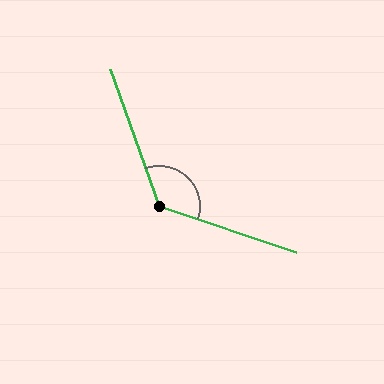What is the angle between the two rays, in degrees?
Approximately 128 degrees.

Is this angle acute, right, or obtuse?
It is obtuse.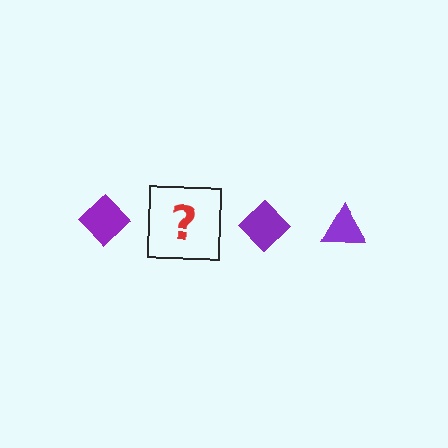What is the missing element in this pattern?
The missing element is a purple triangle.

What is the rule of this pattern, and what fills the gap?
The rule is that the pattern cycles through diamond, triangle shapes in purple. The gap should be filled with a purple triangle.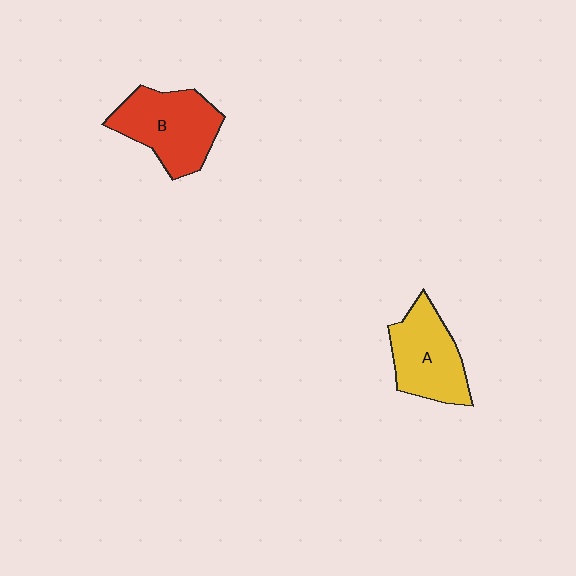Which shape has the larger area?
Shape B (red).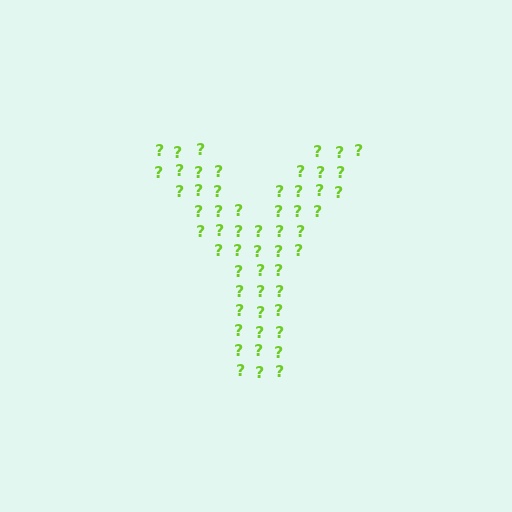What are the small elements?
The small elements are question marks.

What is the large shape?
The large shape is the letter Y.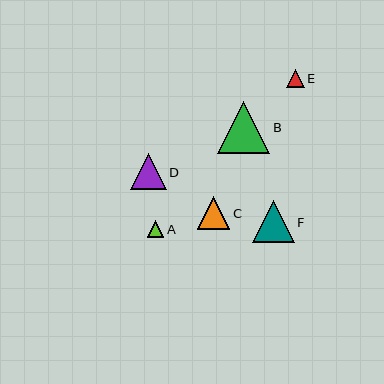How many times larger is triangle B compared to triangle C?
Triangle B is approximately 1.6 times the size of triangle C.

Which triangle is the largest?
Triangle B is the largest with a size of approximately 52 pixels.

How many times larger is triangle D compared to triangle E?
Triangle D is approximately 2.0 times the size of triangle E.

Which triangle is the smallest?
Triangle A is the smallest with a size of approximately 17 pixels.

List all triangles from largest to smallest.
From largest to smallest: B, F, D, C, E, A.